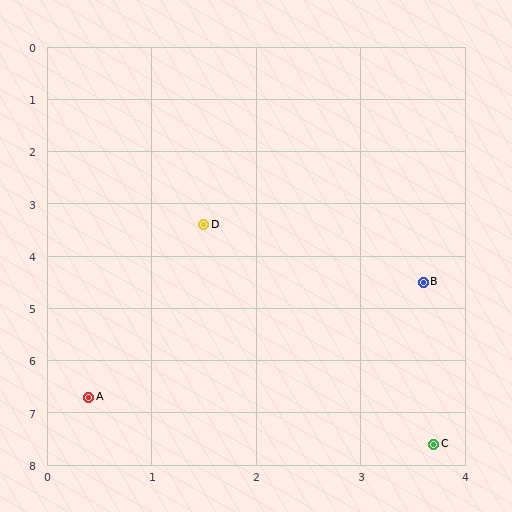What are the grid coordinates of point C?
Point C is at approximately (3.7, 7.6).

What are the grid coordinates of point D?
Point D is at approximately (1.5, 3.4).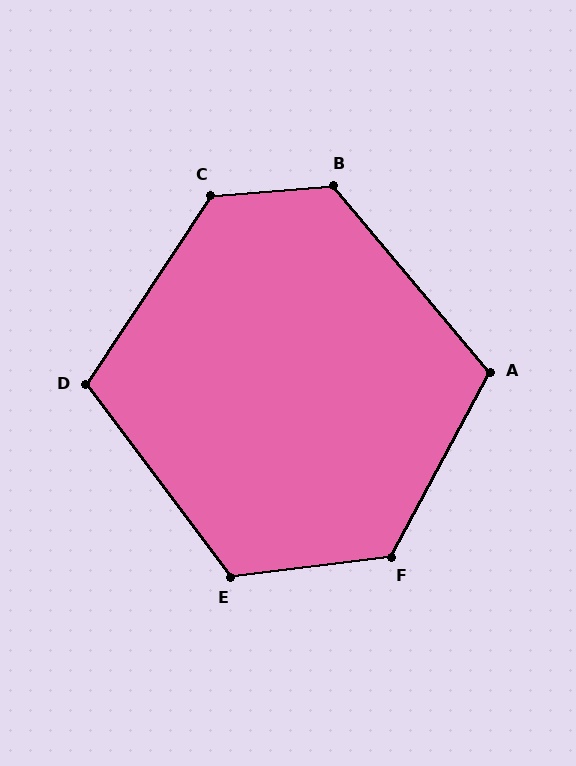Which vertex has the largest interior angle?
C, at approximately 128 degrees.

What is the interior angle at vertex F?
Approximately 125 degrees (obtuse).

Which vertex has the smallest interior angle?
D, at approximately 110 degrees.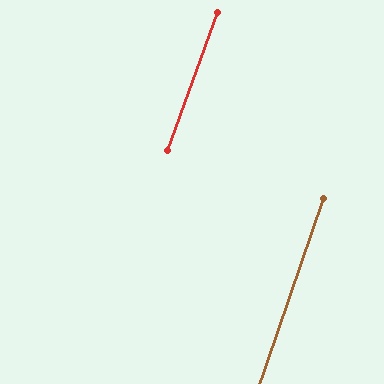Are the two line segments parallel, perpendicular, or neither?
Parallel — their directions differ by only 1.0°.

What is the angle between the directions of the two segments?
Approximately 1 degree.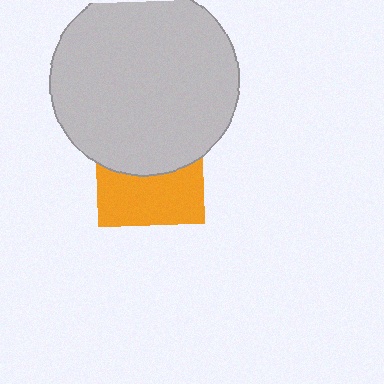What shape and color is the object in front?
The object in front is a light gray circle.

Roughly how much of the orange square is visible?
About half of it is visible (roughly 51%).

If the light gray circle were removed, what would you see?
You would see the complete orange square.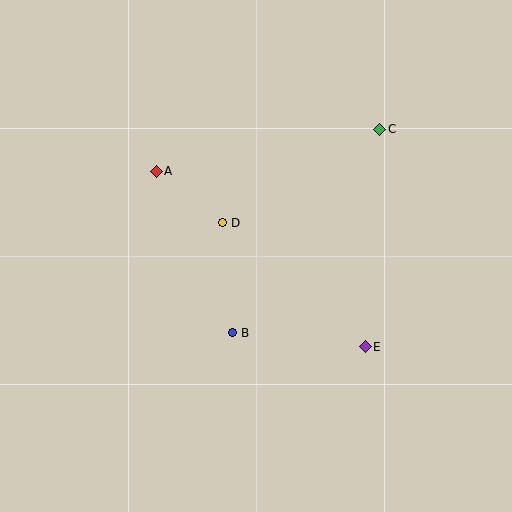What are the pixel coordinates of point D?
Point D is at (223, 223).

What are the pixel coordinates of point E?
Point E is at (365, 347).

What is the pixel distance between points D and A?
The distance between D and A is 84 pixels.